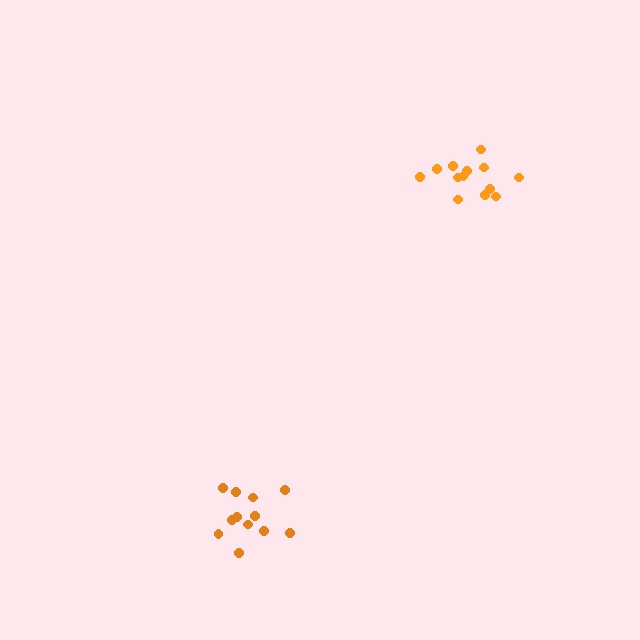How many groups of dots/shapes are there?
There are 2 groups.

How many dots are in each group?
Group 1: 12 dots, Group 2: 13 dots (25 total).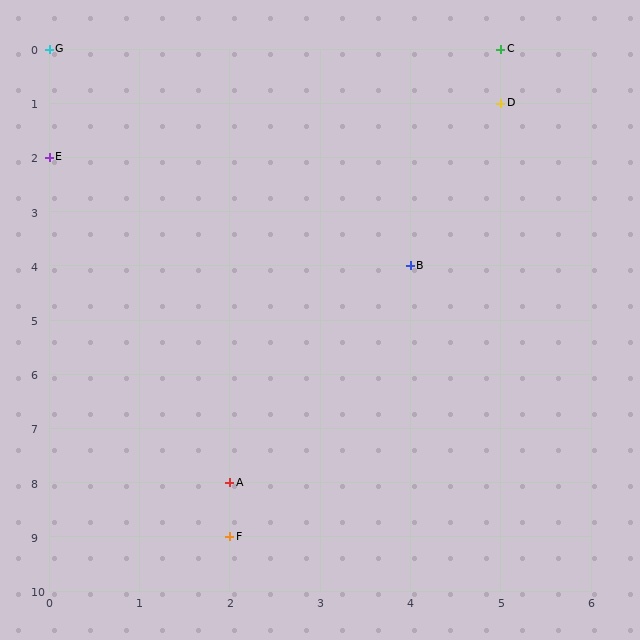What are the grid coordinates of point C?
Point C is at grid coordinates (5, 0).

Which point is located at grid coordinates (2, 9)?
Point F is at (2, 9).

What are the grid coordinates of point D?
Point D is at grid coordinates (5, 1).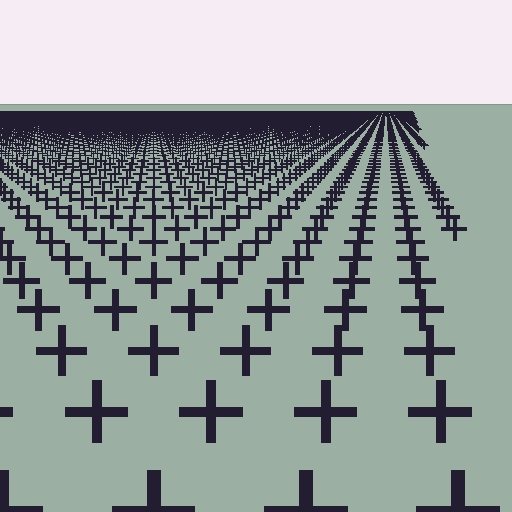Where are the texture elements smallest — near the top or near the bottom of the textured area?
Near the top.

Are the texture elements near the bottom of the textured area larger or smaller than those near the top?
Larger. Near the bottom, elements are closer to the viewer and appear at a bigger on-screen size.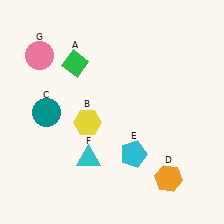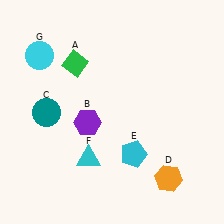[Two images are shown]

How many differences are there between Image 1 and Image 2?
There are 2 differences between the two images.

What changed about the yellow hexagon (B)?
In Image 1, B is yellow. In Image 2, it changed to purple.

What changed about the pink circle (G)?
In Image 1, G is pink. In Image 2, it changed to cyan.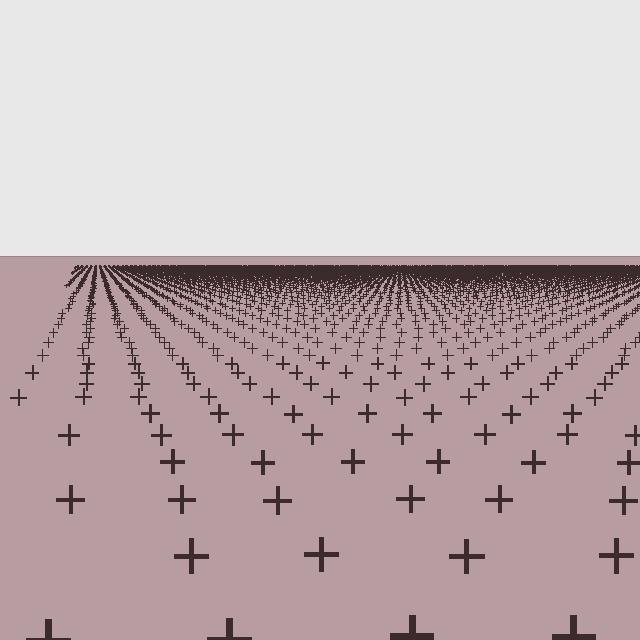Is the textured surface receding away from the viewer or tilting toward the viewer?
The surface is receding away from the viewer. Texture elements get smaller and denser toward the top.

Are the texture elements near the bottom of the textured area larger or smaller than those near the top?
Larger. Near the bottom, elements are closer to the viewer and appear at a bigger on-screen size.